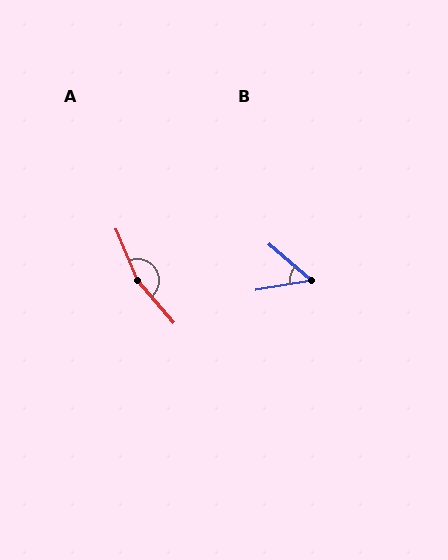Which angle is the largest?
A, at approximately 163 degrees.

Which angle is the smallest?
B, at approximately 51 degrees.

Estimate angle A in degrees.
Approximately 163 degrees.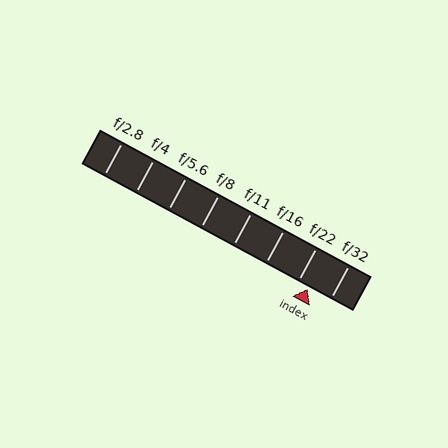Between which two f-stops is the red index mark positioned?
The index mark is between f/22 and f/32.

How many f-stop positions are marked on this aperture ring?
There are 8 f-stop positions marked.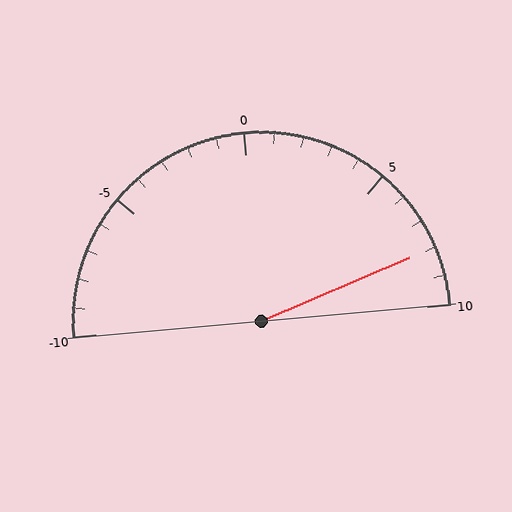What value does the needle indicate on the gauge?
The needle indicates approximately 8.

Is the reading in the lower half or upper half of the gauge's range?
The reading is in the upper half of the range (-10 to 10).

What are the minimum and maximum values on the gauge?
The gauge ranges from -10 to 10.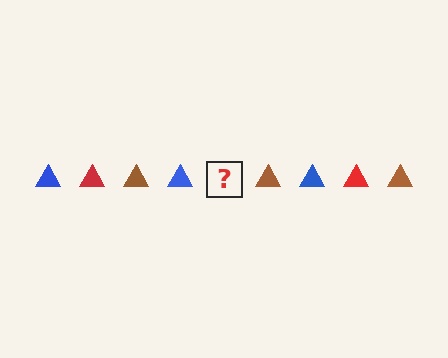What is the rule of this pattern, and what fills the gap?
The rule is that the pattern cycles through blue, red, brown triangles. The gap should be filled with a red triangle.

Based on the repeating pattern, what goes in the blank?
The blank should be a red triangle.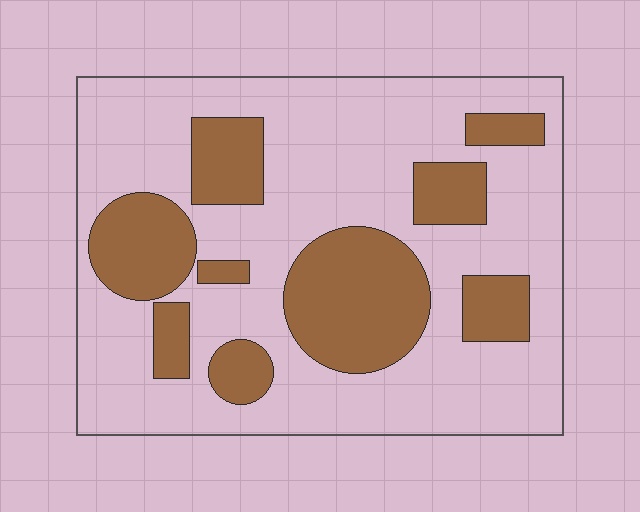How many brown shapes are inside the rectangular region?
9.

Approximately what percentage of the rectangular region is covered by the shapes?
Approximately 30%.